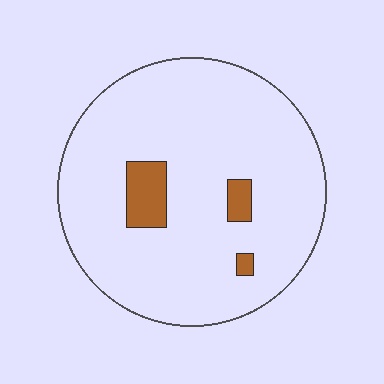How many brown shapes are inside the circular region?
3.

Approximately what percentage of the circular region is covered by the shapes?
Approximately 5%.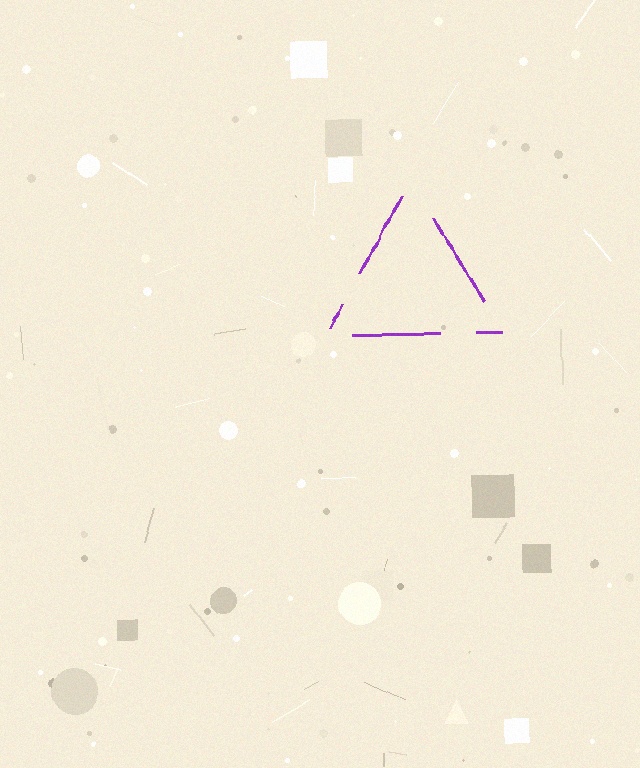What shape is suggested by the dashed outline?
The dashed outline suggests a triangle.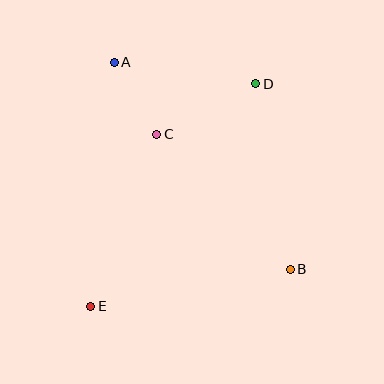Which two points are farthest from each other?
Points D and E are farthest from each other.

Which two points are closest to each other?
Points A and C are closest to each other.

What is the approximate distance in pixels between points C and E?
The distance between C and E is approximately 184 pixels.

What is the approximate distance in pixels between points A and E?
The distance between A and E is approximately 245 pixels.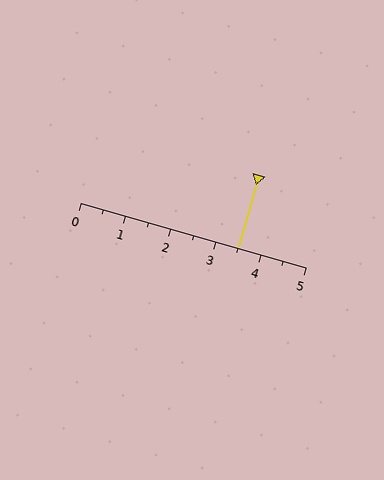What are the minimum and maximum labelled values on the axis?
The axis runs from 0 to 5.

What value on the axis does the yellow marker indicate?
The marker indicates approximately 3.5.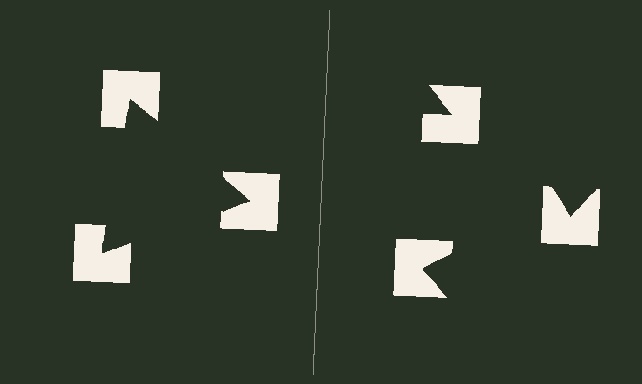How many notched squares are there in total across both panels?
6 — 3 on each side.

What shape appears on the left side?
An illusory triangle.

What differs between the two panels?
The notched squares are positioned identically on both sides; only the wedge orientations differ. On the left they align to a triangle; on the right they are misaligned.